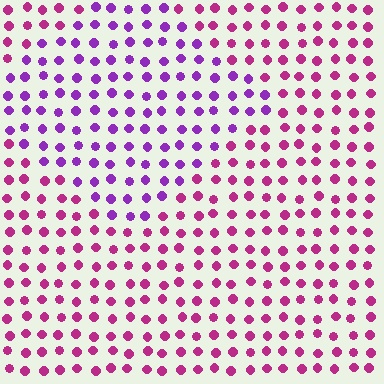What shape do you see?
I see a diamond.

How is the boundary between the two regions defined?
The boundary is defined purely by a slight shift in hue (about 38 degrees). Spacing, size, and orientation are identical on both sides.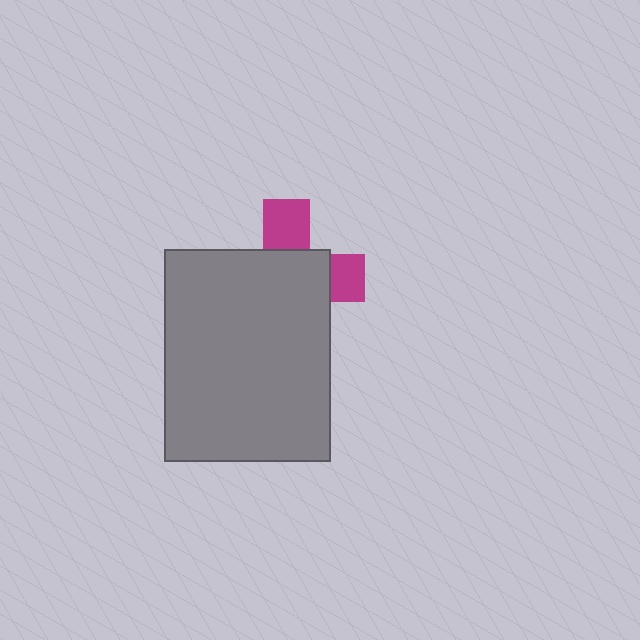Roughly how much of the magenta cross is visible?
A small part of it is visible (roughly 31%).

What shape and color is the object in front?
The object in front is a gray rectangle.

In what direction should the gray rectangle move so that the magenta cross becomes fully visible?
The gray rectangle should move down. That is the shortest direction to clear the overlap and leave the magenta cross fully visible.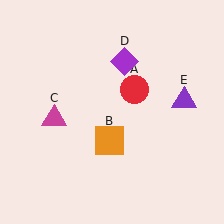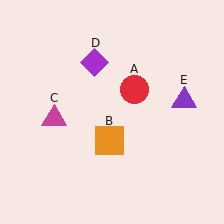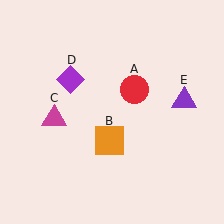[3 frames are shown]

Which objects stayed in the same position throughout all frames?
Red circle (object A) and orange square (object B) and magenta triangle (object C) and purple triangle (object E) remained stationary.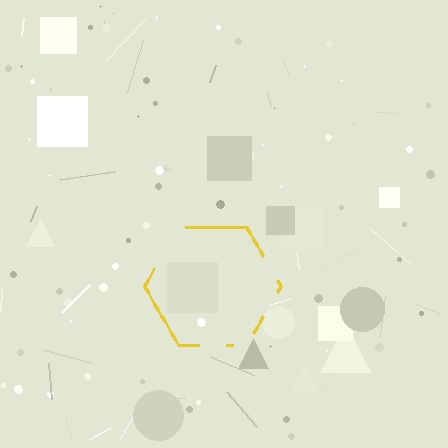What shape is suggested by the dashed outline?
The dashed outline suggests a hexagon.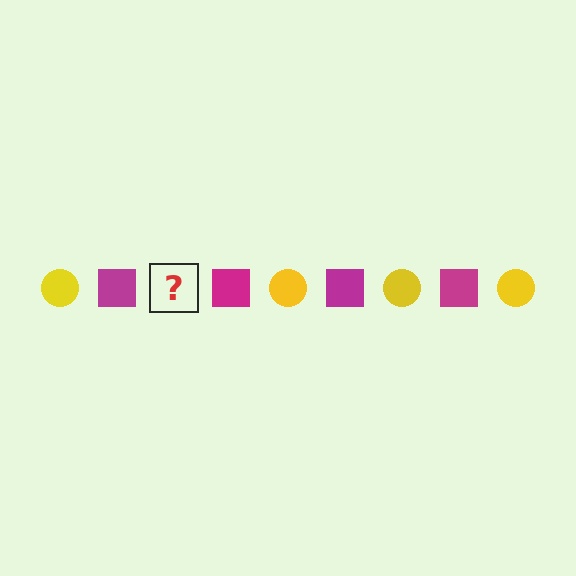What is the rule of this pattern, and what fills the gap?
The rule is that the pattern alternates between yellow circle and magenta square. The gap should be filled with a yellow circle.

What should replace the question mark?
The question mark should be replaced with a yellow circle.